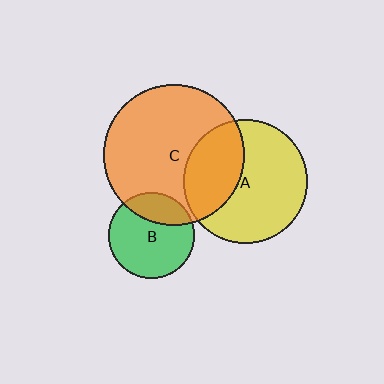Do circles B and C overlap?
Yes.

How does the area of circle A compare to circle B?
Approximately 2.1 times.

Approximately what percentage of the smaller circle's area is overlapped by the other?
Approximately 25%.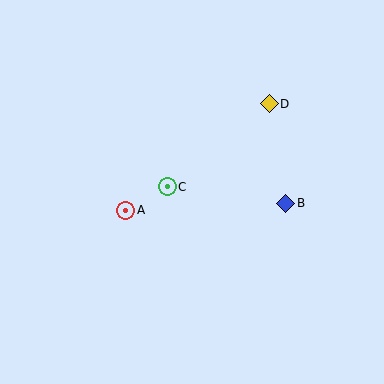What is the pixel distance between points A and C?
The distance between A and C is 47 pixels.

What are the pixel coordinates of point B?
Point B is at (286, 203).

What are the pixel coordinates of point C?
Point C is at (167, 187).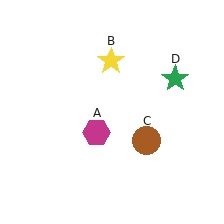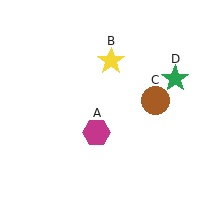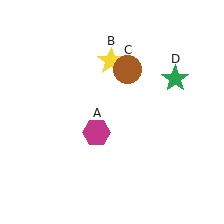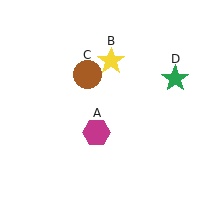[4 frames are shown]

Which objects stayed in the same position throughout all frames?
Magenta hexagon (object A) and yellow star (object B) and green star (object D) remained stationary.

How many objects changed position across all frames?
1 object changed position: brown circle (object C).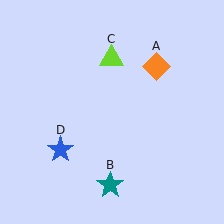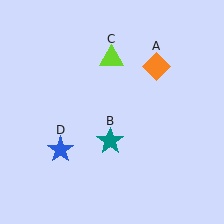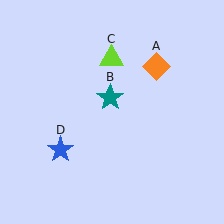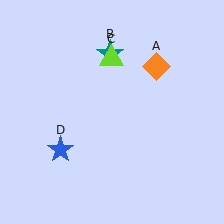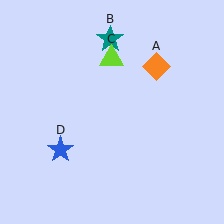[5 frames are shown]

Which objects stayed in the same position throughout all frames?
Orange diamond (object A) and lime triangle (object C) and blue star (object D) remained stationary.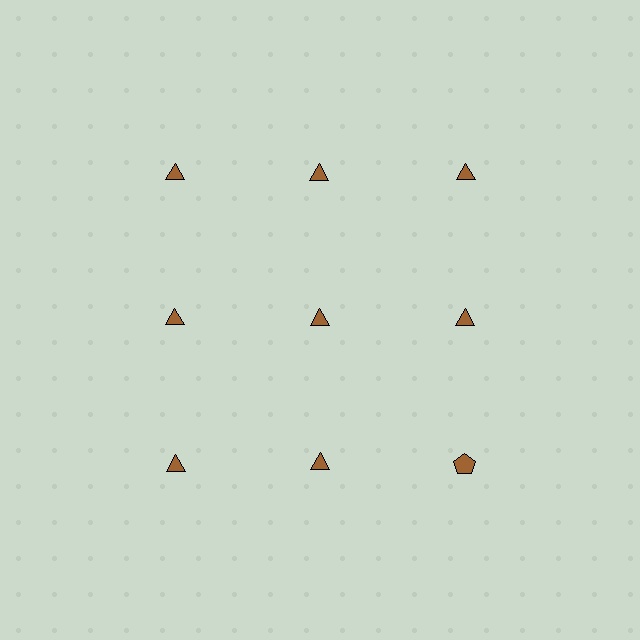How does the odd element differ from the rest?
It has a different shape: pentagon instead of triangle.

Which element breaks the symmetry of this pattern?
The brown pentagon in the third row, center column breaks the symmetry. All other shapes are brown triangles.